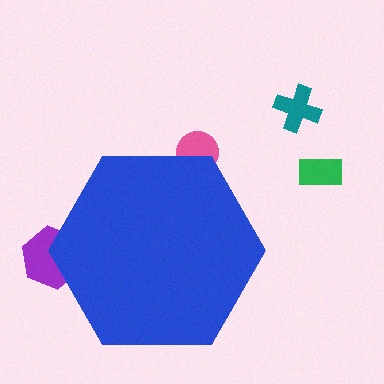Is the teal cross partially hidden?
No, the teal cross is fully visible.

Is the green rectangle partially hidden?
No, the green rectangle is fully visible.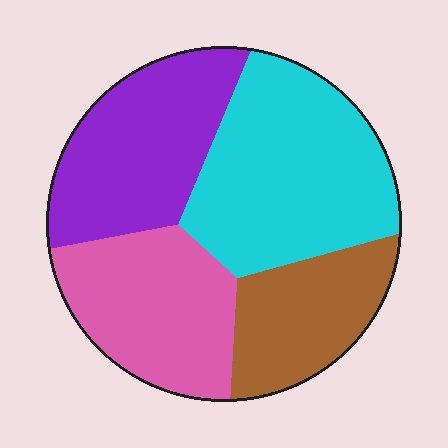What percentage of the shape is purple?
Purple takes up about one quarter (1/4) of the shape.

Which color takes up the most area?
Cyan, at roughly 35%.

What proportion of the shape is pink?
Pink covers around 25% of the shape.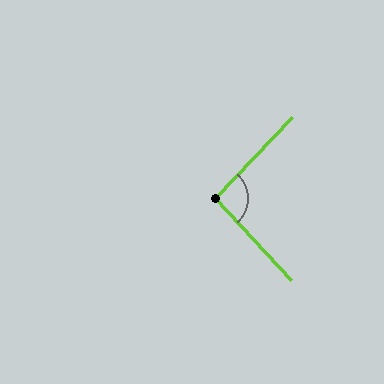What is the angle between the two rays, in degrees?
Approximately 94 degrees.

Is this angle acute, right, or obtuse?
It is approximately a right angle.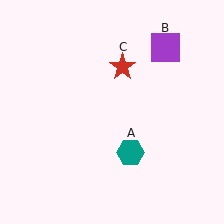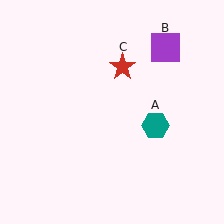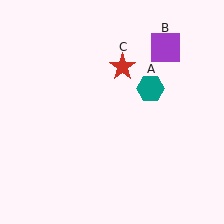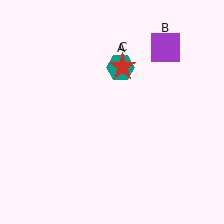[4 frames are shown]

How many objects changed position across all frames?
1 object changed position: teal hexagon (object A).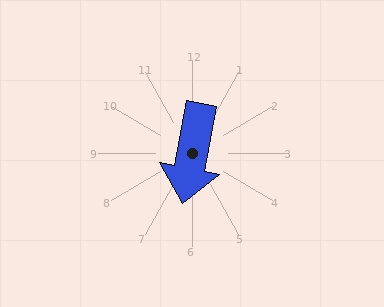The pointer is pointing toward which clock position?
Roughly 6 o'clock.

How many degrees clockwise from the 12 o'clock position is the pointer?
Approximately 190 degrees.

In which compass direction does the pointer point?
South.